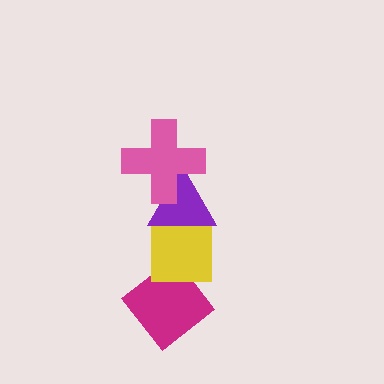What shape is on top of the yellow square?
The purple triangle is on top of the yellow square.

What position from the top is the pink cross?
The pink cross is 1st from the top.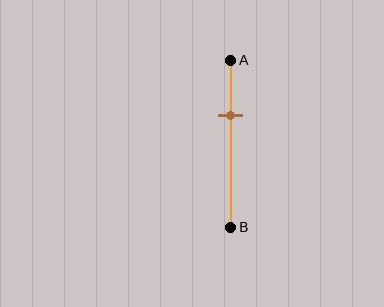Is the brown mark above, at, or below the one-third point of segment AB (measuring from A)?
The brown mark is approximately at the one-third point of segment AB.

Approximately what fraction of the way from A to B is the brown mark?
The brown mark is approximately 35% of the way from A to B.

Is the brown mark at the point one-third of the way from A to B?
Yes, the mark is approximately at the one-third point.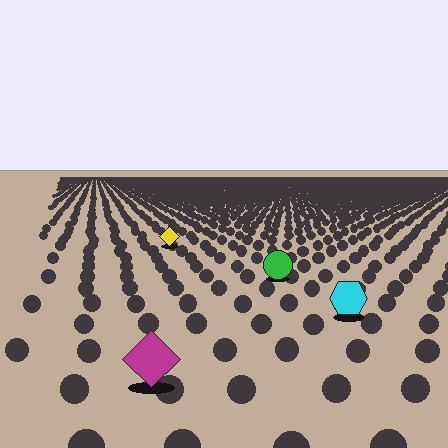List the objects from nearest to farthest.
From nearest to farthest: the magenta diamond, the cyan hexagon, the green circle, the yellow diamond.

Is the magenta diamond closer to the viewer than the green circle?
Yes. The magenta diamond is closer — you can tell from the texture gradient: the ground texture is coarser near it.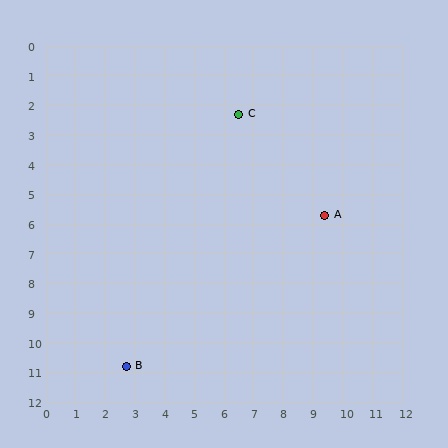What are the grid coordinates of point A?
Point A is at approximately (9.4, 5.7).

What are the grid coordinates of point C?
Point C is at approximately (6.5, 2.3).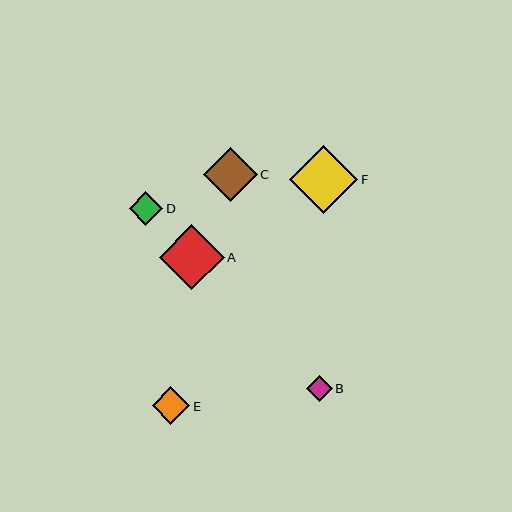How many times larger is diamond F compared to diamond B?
Diamond F is approximately 2.6 times the size of diamond B.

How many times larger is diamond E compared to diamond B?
Diamond E is approximately 1.4 times the size of diamond B.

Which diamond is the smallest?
Diamond B is the smallest with a size of approximately 26 pixels.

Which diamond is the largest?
Diamond F is the largest with a size of approximately 68 pixels.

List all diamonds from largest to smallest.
From largest to smallest: F, A, C, E, D, B.